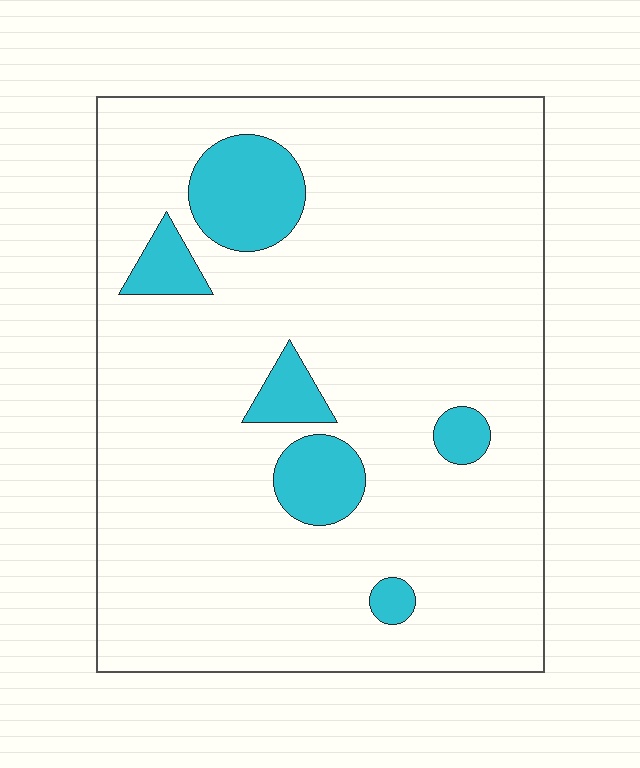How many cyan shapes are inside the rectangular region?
6.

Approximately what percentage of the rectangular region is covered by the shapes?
Approximately 10%.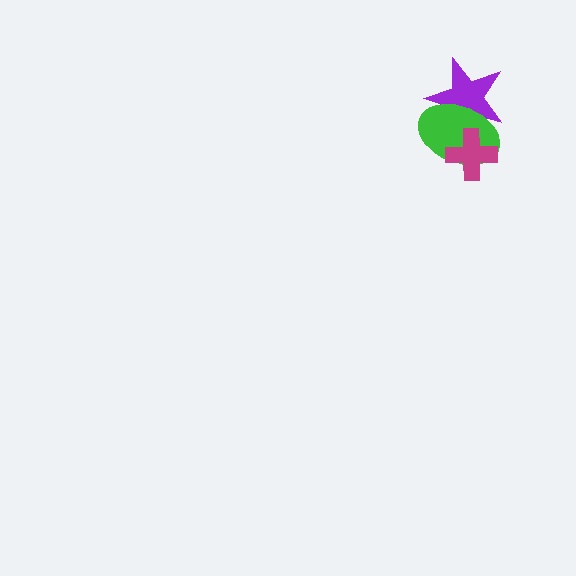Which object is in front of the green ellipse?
The magenta cross is in front of the green ellipse.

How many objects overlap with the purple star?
2 objects overlap with the purple star.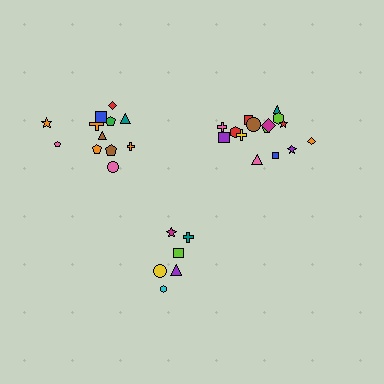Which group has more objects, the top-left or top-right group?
The top-right group.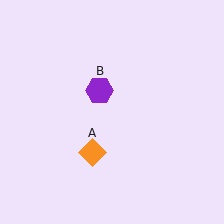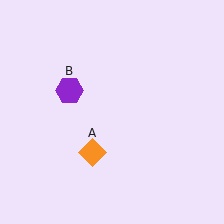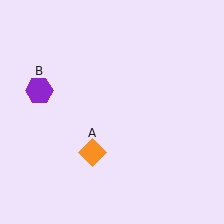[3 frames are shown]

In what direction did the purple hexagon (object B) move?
The purple hexagon (object B) moved left.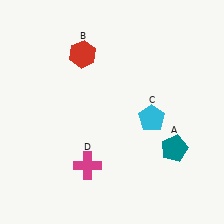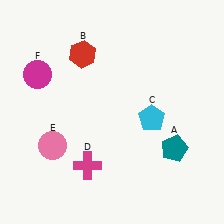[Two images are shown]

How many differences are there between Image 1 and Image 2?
There are 2 differences between the two images.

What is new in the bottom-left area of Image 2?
A pink circle (E) was added in the bottom-left area of Image 2.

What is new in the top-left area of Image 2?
A magenta circle (F) was added in the top-left area of Image 2.